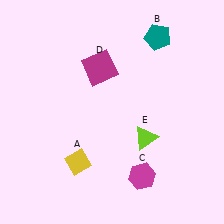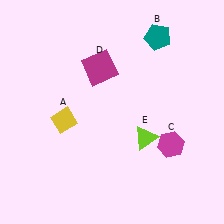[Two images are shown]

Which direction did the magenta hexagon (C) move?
The magenta hexagon (C) moved up.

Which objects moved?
The objects that moved are: the yellow diamond (A), the magenta hexagon (C).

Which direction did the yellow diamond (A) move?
The yellow diamond (A) moved up.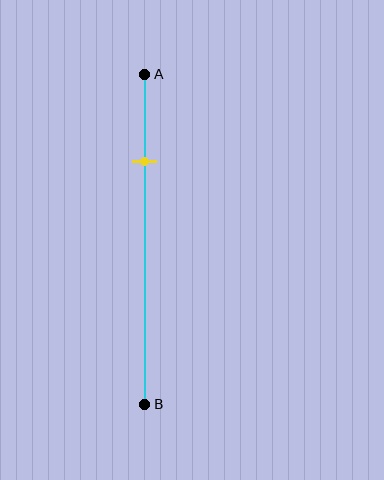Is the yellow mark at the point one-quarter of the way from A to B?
Yes, the mark is approximately at the one-quarter point.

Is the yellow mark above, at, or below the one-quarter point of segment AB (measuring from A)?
The yellow mark is approximately at the one-quarter point of segment AB.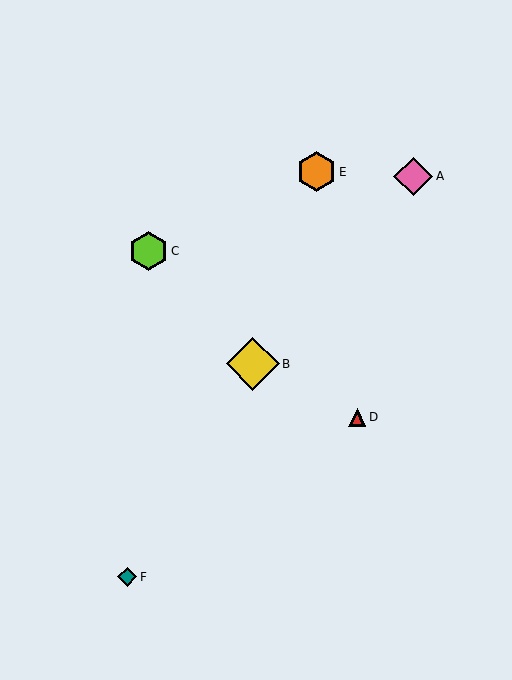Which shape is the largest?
The yellow diamond (labeled B) is the largest.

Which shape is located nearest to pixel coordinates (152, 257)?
The lime hexagon (labeled C) at (148, 251) is nearest to that location.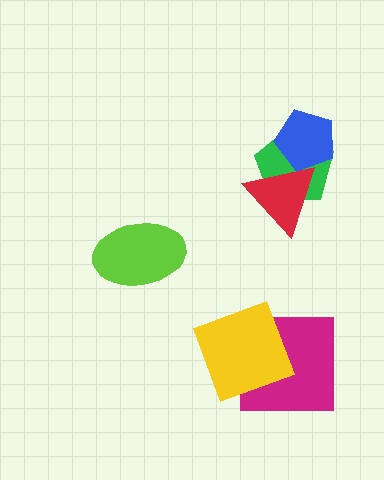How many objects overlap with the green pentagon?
2 objects overlap with the green pentagon.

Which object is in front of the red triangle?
The blue pentagon is in front of the red triangle.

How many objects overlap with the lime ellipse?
0 objects overlap with the lime ellipse.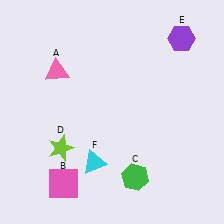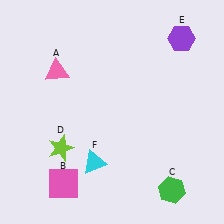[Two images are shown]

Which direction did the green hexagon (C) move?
The green hexagon (C) moved right.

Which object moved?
The green hexagon (C) moved right.